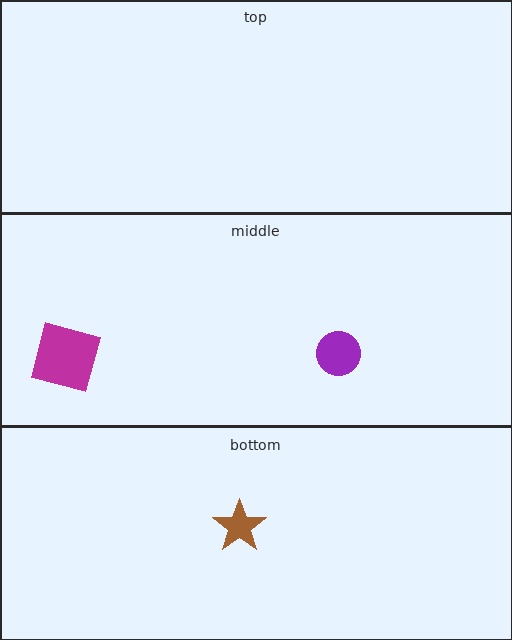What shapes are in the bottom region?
The brown star.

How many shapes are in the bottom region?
1.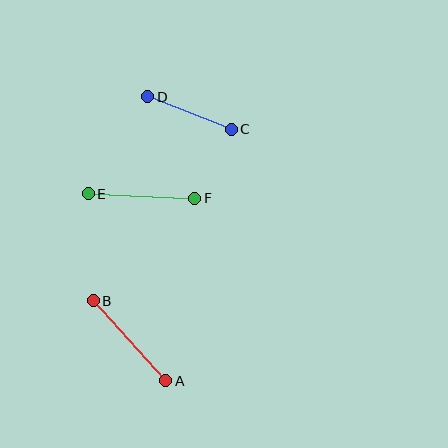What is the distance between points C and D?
The distance is approximately 90 pixels.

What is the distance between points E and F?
The distance is approximately 106 pixels.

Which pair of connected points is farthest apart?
Points A and B are farthest apart.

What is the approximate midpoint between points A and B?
The midpoint is at approximately (129, 341) pixels.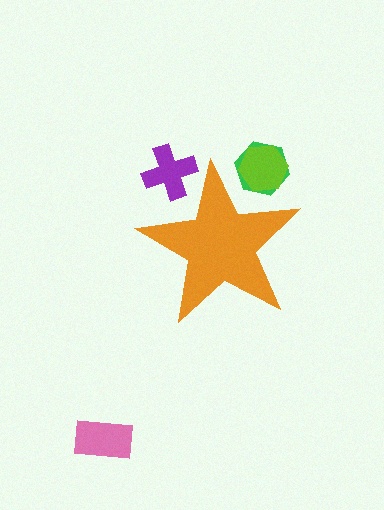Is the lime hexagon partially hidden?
Yes, the lime hexagon is partially hidden behind the orange star.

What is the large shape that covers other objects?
An orange star.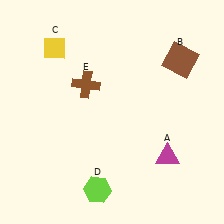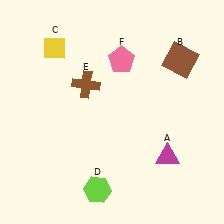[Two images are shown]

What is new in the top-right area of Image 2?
A pink pentagon (F) was added in the top-right area of Image 2.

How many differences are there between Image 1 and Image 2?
There is 1 difference between the two images.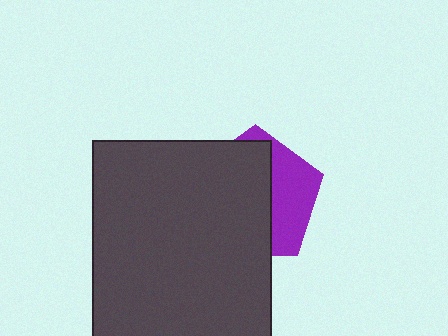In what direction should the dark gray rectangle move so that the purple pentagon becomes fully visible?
The dark gray rectangle should move left. That is the shortest direction to clear the overlap and leave the purple pentagon fully visible.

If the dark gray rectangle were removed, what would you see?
You would see the complete purple pentagon.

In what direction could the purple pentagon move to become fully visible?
The purple pentagon could move right. That would shift it out from behind the dark gray rectangle entirely.